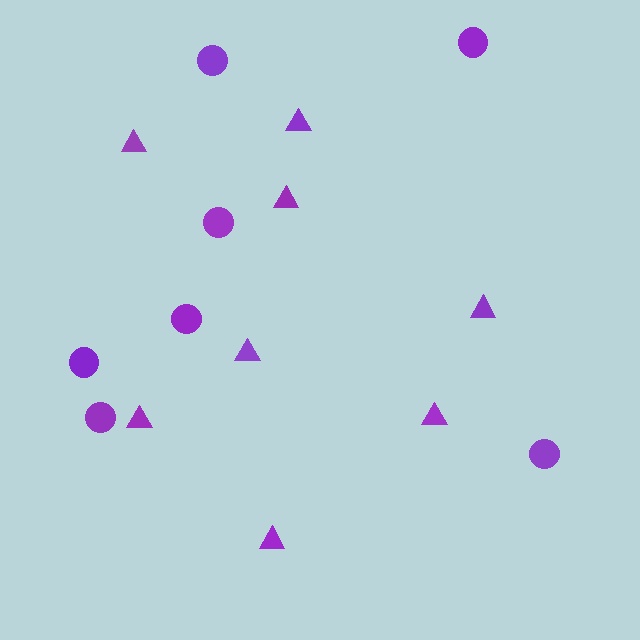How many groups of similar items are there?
There are 2 groups: one group of circles (7) and one group of triangles (8).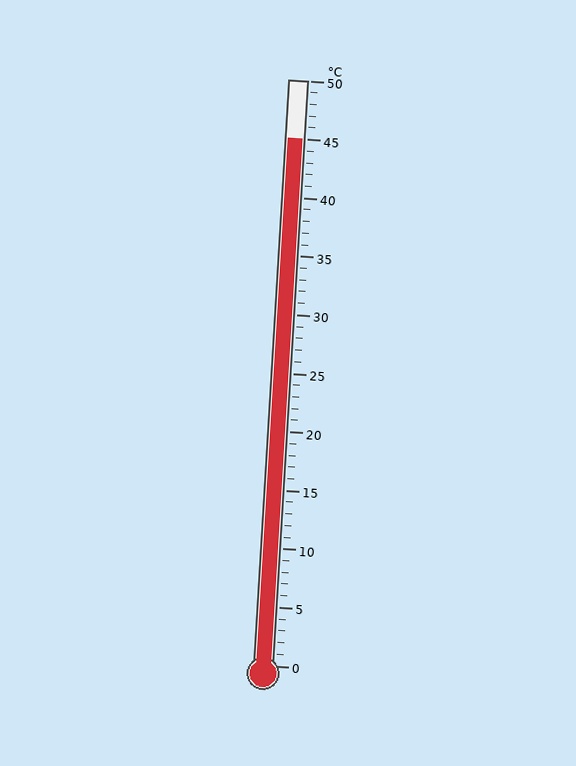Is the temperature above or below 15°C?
The temperature is above 15°C.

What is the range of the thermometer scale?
The thermometer scale ranges from 0°C to 50°C.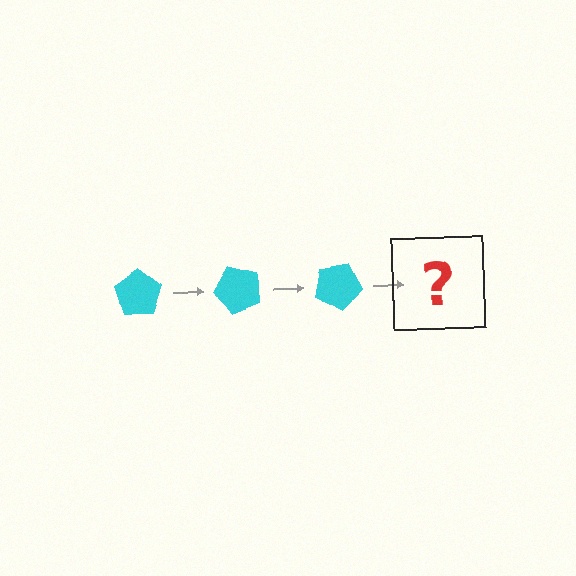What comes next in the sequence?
The next element should be a cyan pentagon rotated 150 degrees.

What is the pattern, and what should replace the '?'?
The pattern is that the pentagon rotates 50 degrees each step. The '?' should be a cyan pentagon rotated 150 degrees.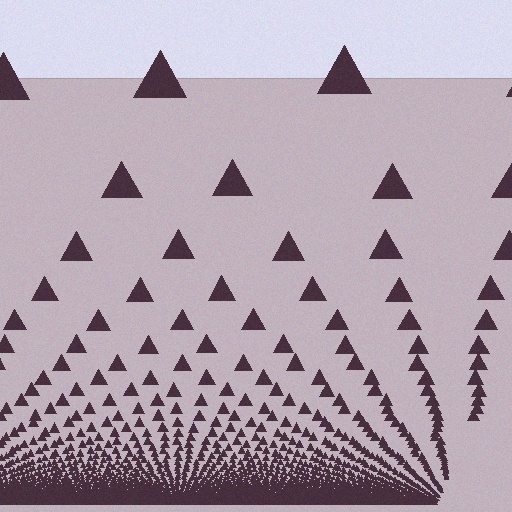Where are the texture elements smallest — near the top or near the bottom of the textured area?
Near the bottom.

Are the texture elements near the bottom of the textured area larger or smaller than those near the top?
Smaller. The gradient is inverted — elements near the bottom are smaller and denser.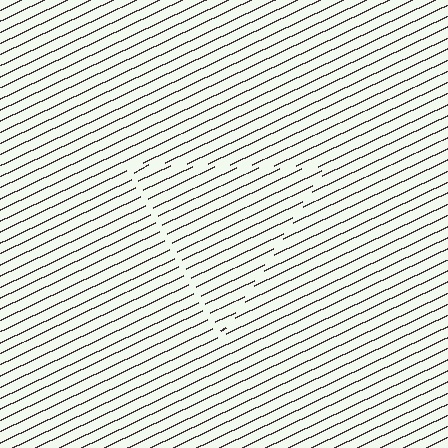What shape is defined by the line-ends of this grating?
An illusory triangle. The interior of the shape contains the same grating, shifted by half a period — the contour is defined by the phase discontinuity where line-ends from the inner and outer gratings abut.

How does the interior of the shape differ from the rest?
The interior of the shape contains the same grating, shifted by half a period — the contour is defined by the phase discontinuity where line-ends from the inner and outer gratings abut.